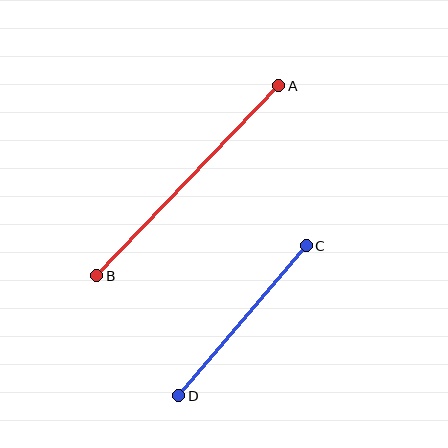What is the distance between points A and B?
The distance is approximately 263 pixels.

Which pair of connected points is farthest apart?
Points A and B are farthest apart.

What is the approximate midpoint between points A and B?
The midpoint is at approximately (188, 181) pixels.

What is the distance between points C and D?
The distance is approximately 197 pixels.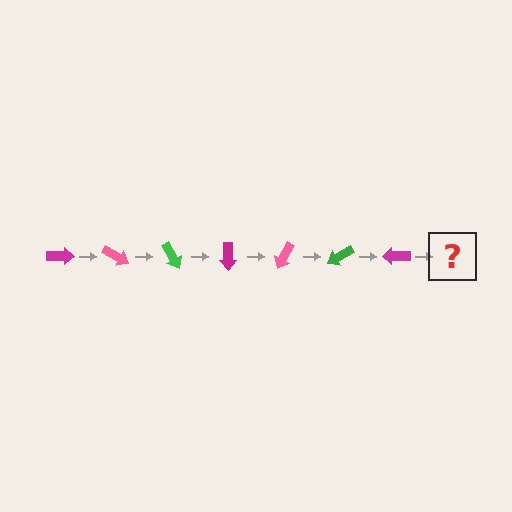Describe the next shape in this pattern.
It should be a pink arrow, rotated 210 degrees from the start.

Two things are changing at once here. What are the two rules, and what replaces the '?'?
The two rules are that it rotates 30 degrees each step and the color cycles through magenta, pink, and green. The '?' should be a pink arrow, rotated 210 degrees from the start.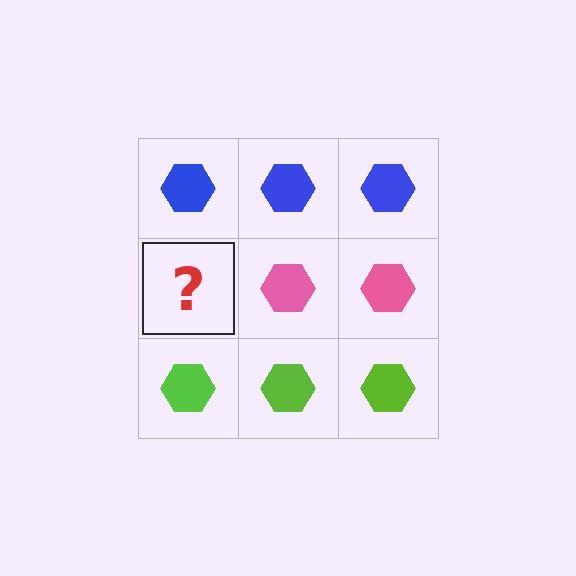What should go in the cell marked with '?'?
The missing cell should contain a pink hexagon.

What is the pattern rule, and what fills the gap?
The rule is that each row has a consistent color. The gap should be filled with a pink hexagon.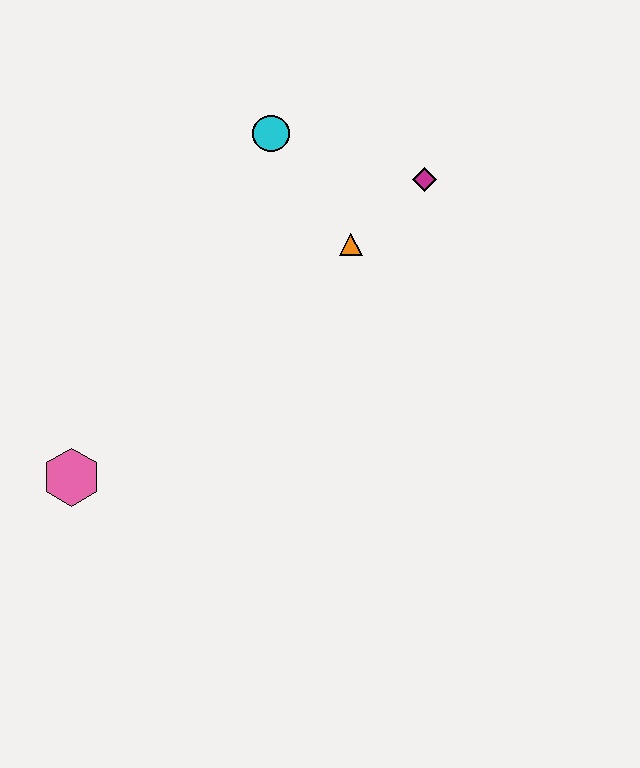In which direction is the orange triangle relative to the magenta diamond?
The orange triangle is to the left of the magenta diamond.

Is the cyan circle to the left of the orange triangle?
Yes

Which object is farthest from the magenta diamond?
The pink hexagon is farthest from the magenta diamond.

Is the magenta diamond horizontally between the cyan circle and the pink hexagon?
No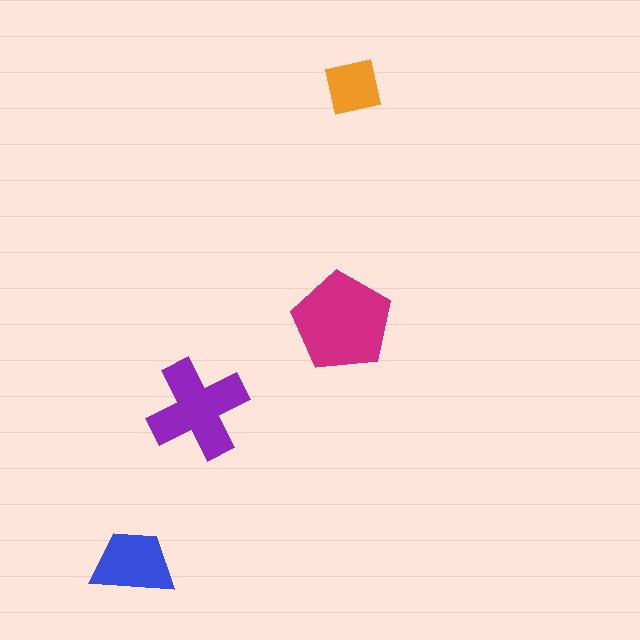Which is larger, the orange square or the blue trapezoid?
The blue trapezoid.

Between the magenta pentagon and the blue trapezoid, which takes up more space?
The magenta pentagon.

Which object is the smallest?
The orange square.